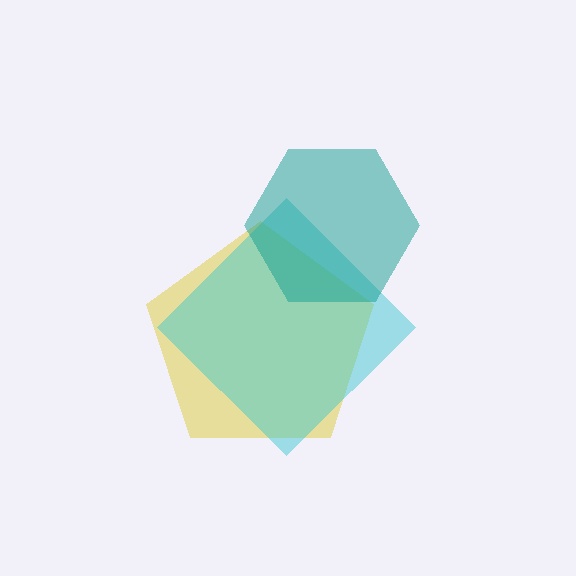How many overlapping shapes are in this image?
There are 3 overlapping shapes in the image.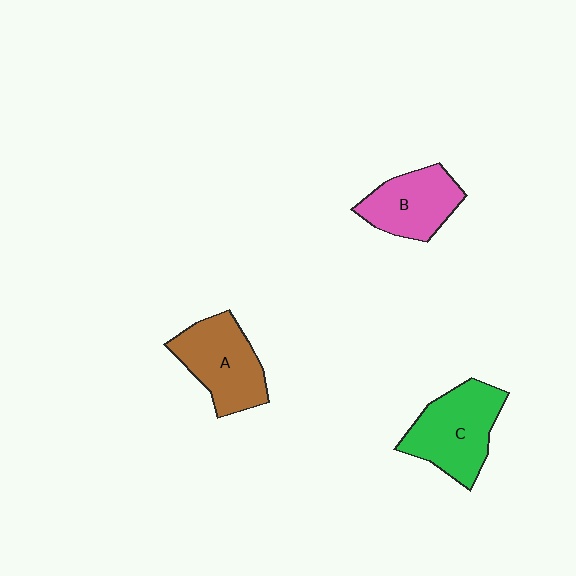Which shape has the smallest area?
Shape B (pink).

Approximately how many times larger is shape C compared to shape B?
Approximately 1.3 times.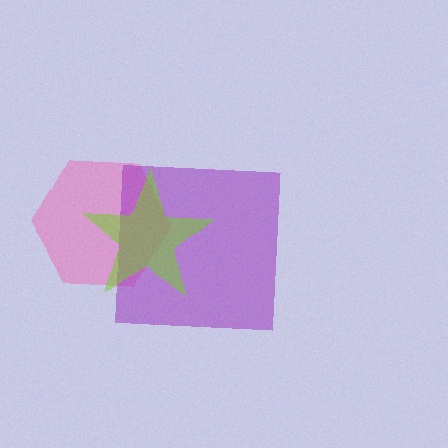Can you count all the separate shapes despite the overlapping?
Yes, there are 3 separate shapes.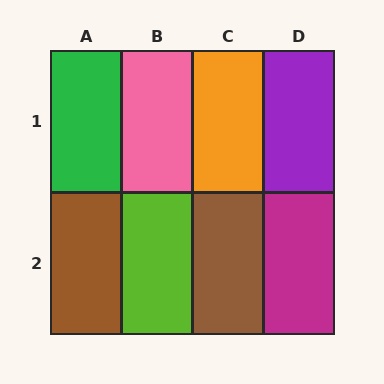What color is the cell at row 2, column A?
Brown.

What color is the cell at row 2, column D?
Magenta.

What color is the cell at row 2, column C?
Brown.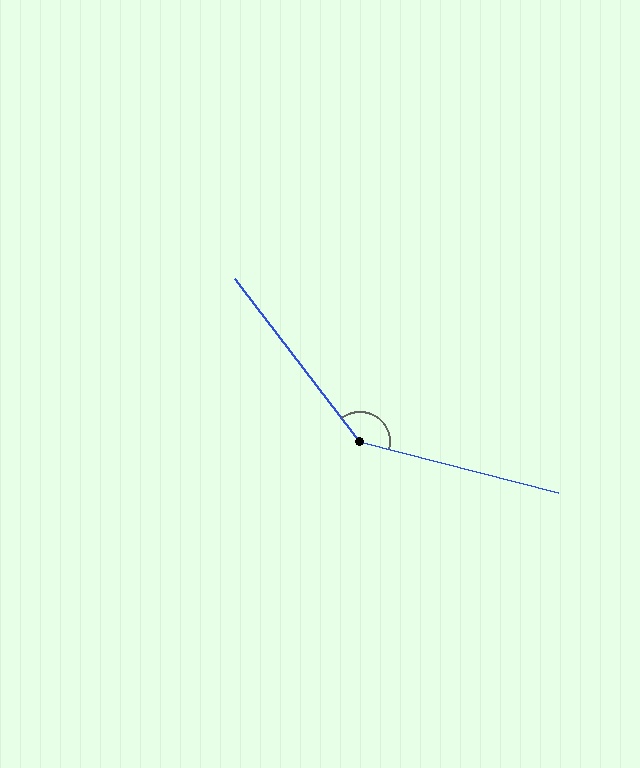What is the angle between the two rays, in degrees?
Approximately 142 degrees.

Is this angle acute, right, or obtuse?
It is obtuse.